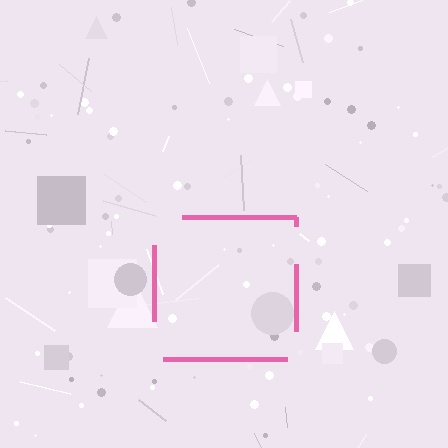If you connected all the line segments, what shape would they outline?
They would outline a square.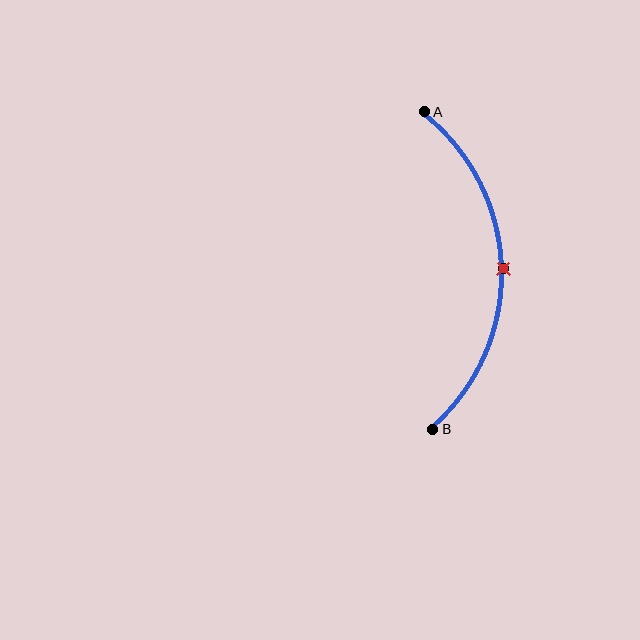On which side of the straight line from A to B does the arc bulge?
The arc bulges to the right of the straight line connecting A and B.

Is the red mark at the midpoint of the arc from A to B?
Yes. The red mark lies on the arc at equal arc-length from both A and B — it is the arc midpoint.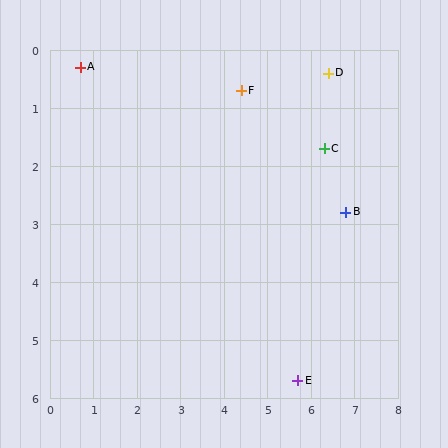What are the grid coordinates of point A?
Point A is at approximately (0.7, 0.3).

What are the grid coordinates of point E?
Point E is at approximately (5.7, 5.7).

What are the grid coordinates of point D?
Point D is at approximately (6.4, 0.4).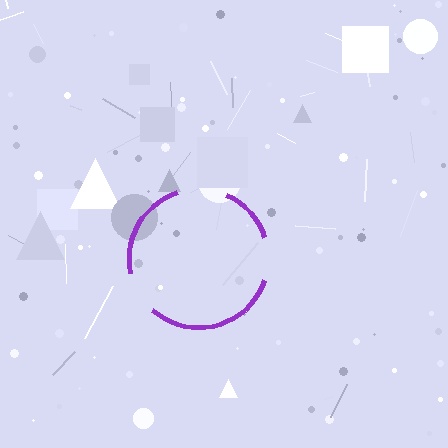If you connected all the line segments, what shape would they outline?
They would outline a circle.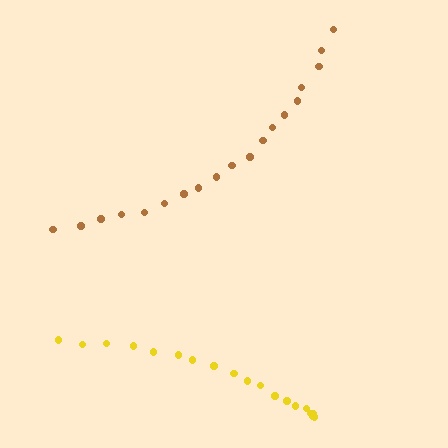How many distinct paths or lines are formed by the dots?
There are 2 distinct paths.